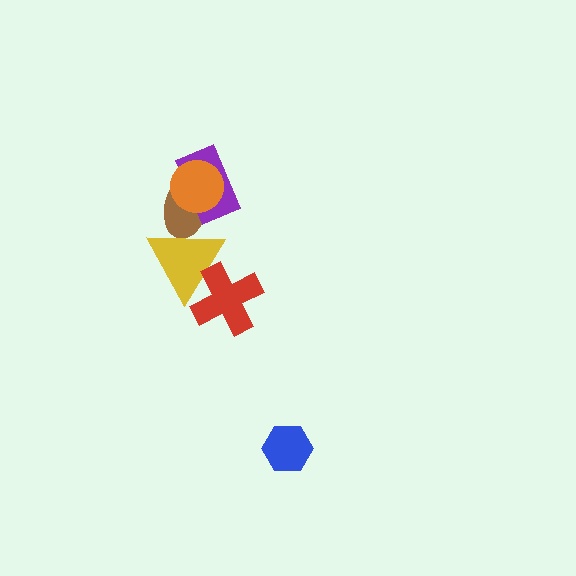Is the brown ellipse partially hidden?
Yes, it is partially covered by another shape.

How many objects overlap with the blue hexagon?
0 objects overlap with the blue hexagon.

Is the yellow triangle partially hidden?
Yes, it is partially covered by another shape.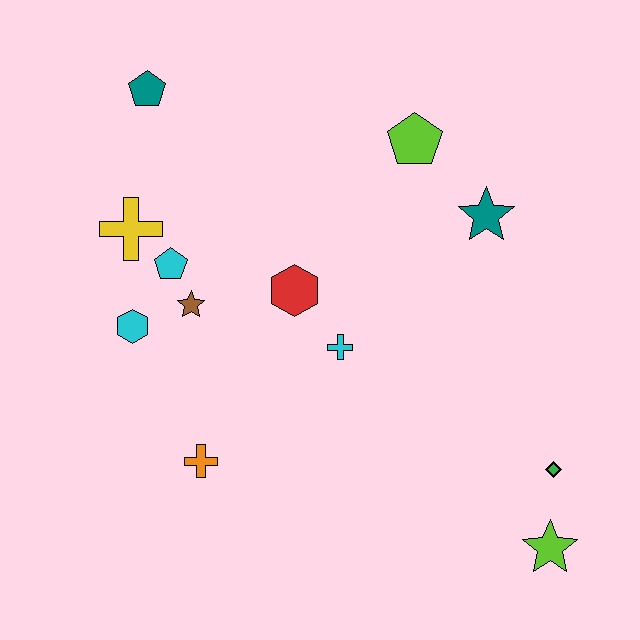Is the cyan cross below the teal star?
Yes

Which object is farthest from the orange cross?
The lime pentagon is farthest from the orange cross.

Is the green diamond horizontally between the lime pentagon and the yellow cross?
No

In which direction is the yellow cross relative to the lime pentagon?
The yellow cross is to the left of the lime pentagon.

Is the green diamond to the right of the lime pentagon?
Yes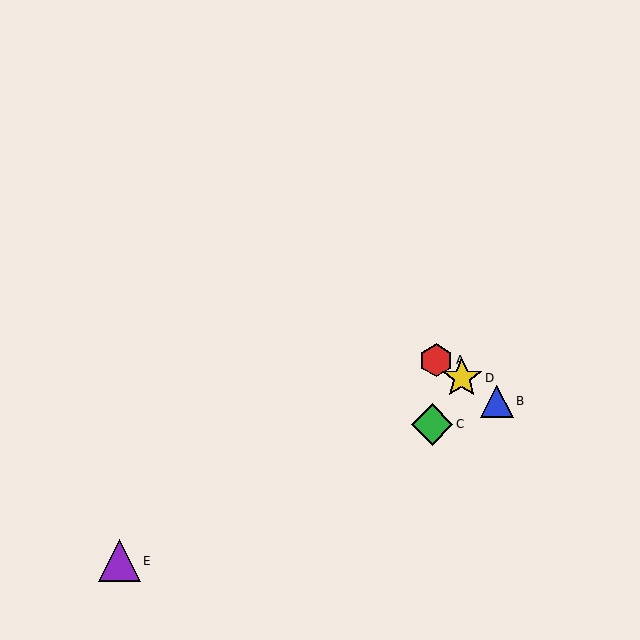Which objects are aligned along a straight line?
Objects A, B, D are aligned along a straight line.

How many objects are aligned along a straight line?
3 objects (A, B, D) are aligned along a straight line.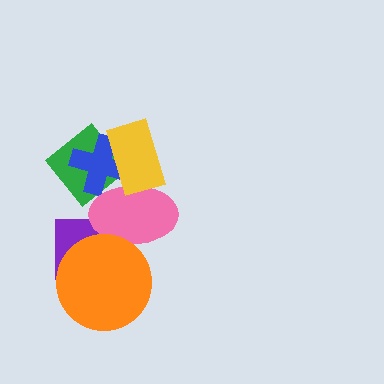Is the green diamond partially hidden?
Yes, it is partially covered by another shape.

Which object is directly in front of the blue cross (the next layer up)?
The pink ellipse is directly in front of the blue cross.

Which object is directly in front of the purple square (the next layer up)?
The pink ellipse is directly in front of the purple square.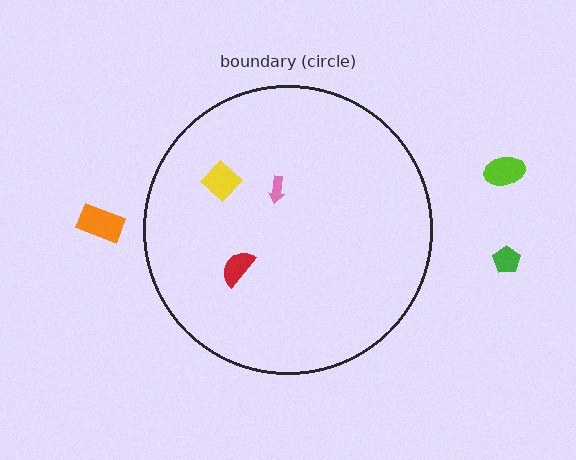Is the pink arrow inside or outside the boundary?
Inside.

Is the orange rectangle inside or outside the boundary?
Outside.